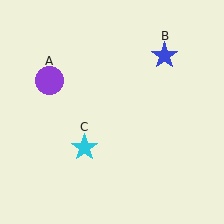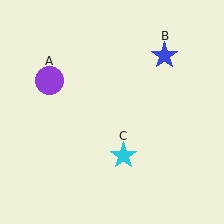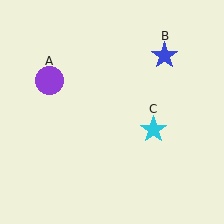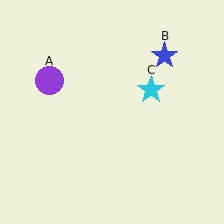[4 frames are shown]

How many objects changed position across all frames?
1 object changed position: cyan star (object C).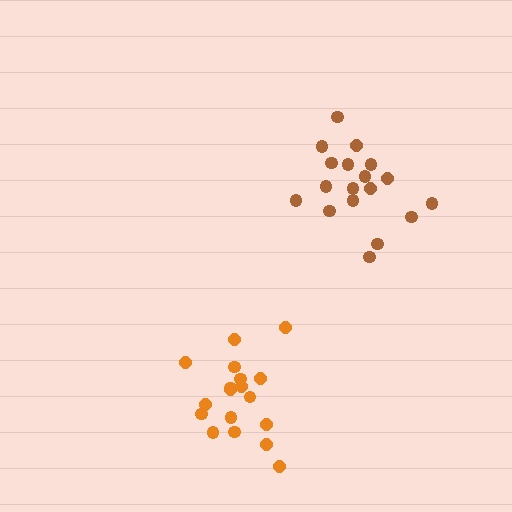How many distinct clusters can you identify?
There are 2 distinct clusters.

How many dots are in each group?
Group 1: 18 dots, Group 2: 18 dots (36 total).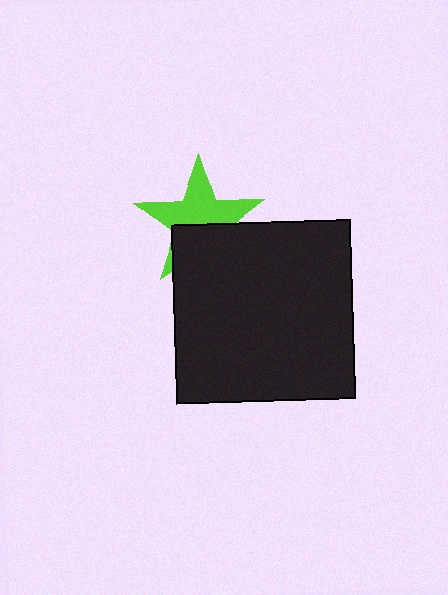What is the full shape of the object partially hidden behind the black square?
The partially hidden object is a lime star.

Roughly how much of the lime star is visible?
About half of it is visible (roughly 60%).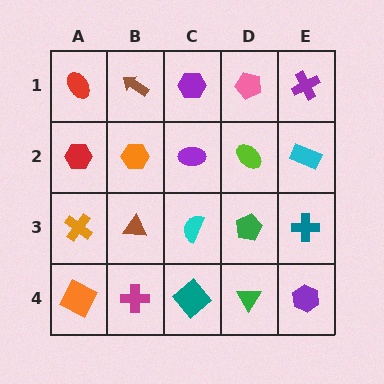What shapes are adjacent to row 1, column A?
A red hexagon (row 2, column A), a brown arrow (row 1, column B).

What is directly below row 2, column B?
A brown triangle.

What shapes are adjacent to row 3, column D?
A lime ellipse (row 2, column D), a green triangle (row 4, column D), a cyan semicircle (row 3, column C), a teal cross (row 3, column E).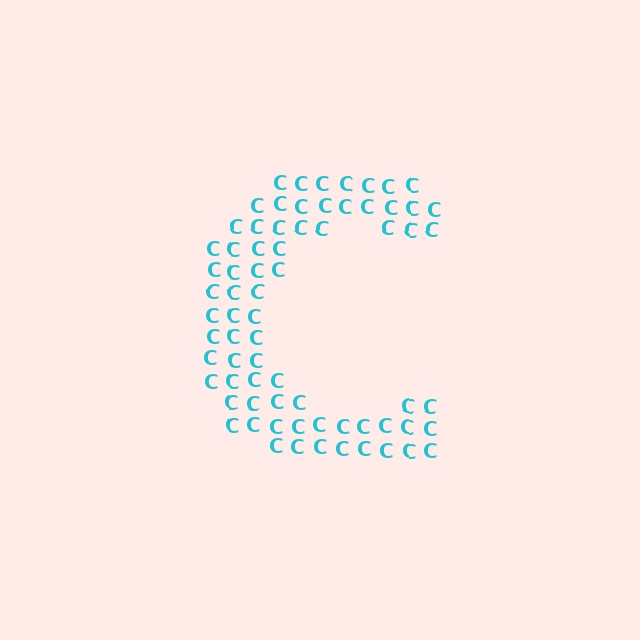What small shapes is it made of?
It is made of small letter C's.